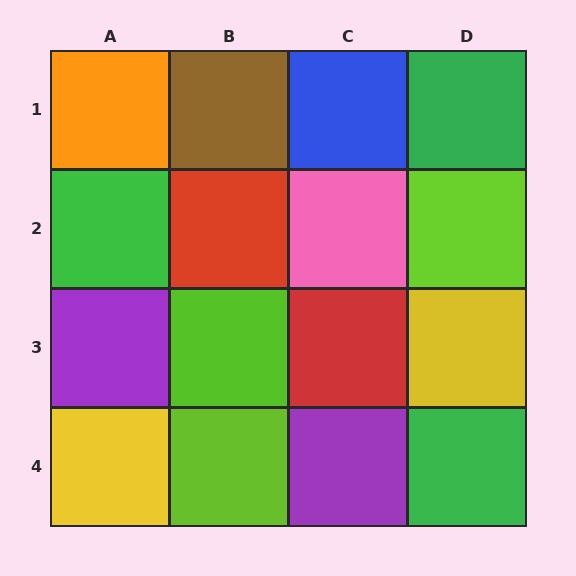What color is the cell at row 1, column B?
Brown.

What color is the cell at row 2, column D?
Lime.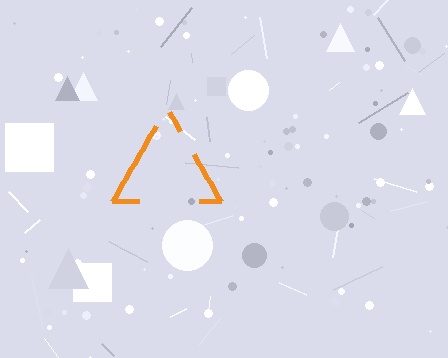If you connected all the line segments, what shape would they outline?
They would outline a triangle.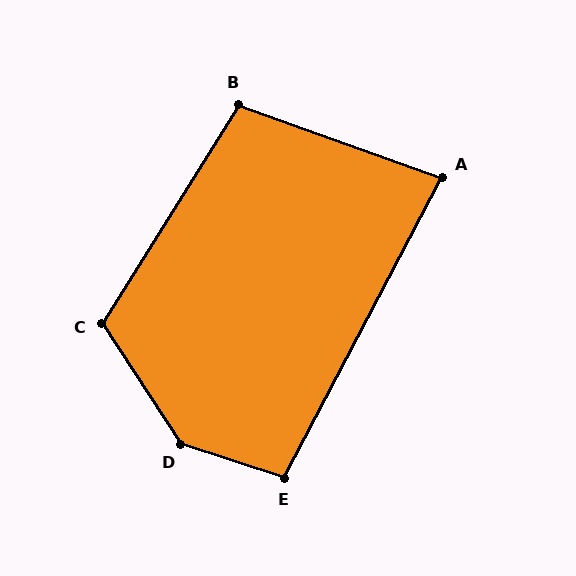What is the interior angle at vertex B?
Approximately 102 degrees (obtuse).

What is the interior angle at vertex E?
Approximately 100 degrees (obtuse).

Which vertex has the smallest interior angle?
A, at approximately 82 degrees.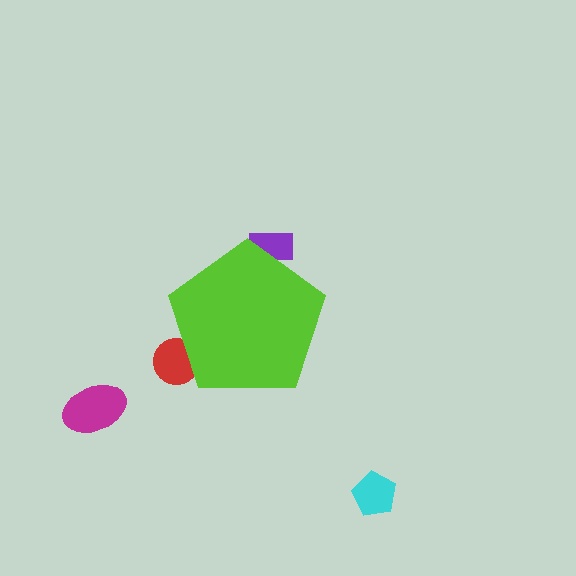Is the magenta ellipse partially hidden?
No, the magenta ellipse is fully visible.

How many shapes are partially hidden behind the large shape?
2 shapes are partially hidden.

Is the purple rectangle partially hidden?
Yes, the purple rectangle is partially hidden behind the lime pentagon.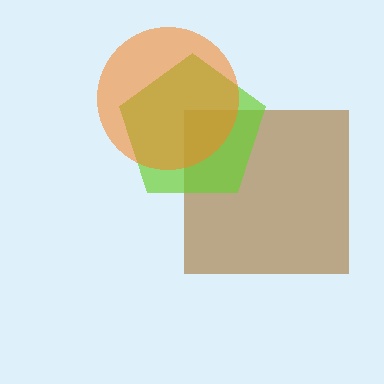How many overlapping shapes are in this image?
There are 3 overlapping shapes in the image.